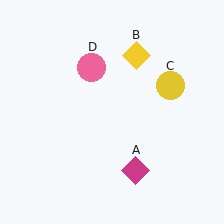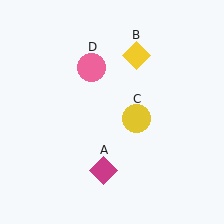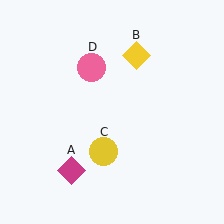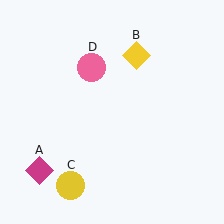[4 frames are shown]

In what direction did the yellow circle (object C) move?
The yellow circle (object C) moved down and to the left.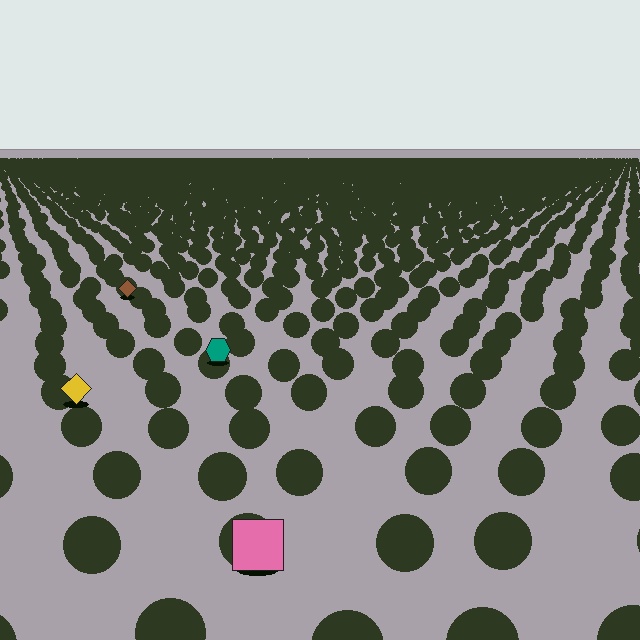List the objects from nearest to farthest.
From nearest to farthest: the pink square, the yellow diamond, the teal hexagon, the brown diamond.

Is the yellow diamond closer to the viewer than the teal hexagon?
Yes. The yellow diamond is closer — you can tell from the texture gradient: the ground texture is coarser near it.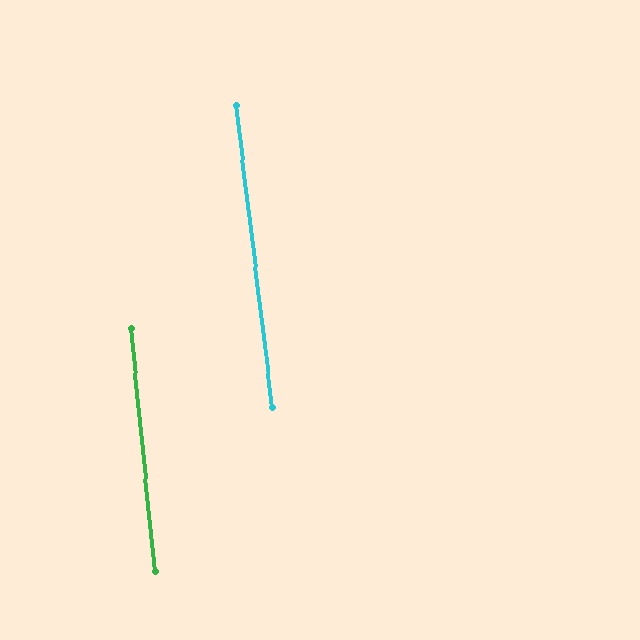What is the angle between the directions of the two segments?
Approximately 1 degree.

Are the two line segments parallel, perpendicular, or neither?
Parallel — their directions differ by only 1.3°.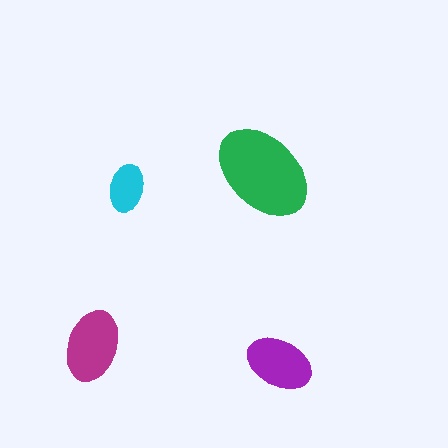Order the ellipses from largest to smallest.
the green one, the magenta one, the purple one, the cyan one.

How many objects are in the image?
There are 4 objects in the image.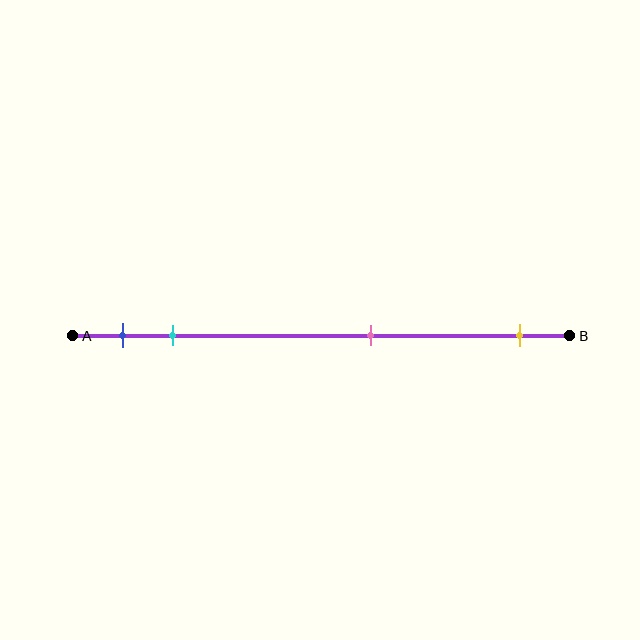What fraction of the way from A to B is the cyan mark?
The cyan mark is approximately 20% (0.2) of the way from A to B.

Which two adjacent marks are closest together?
The blue and cyan marks are the closest adjacent pair.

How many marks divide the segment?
There are 4 marks dividing the segment.